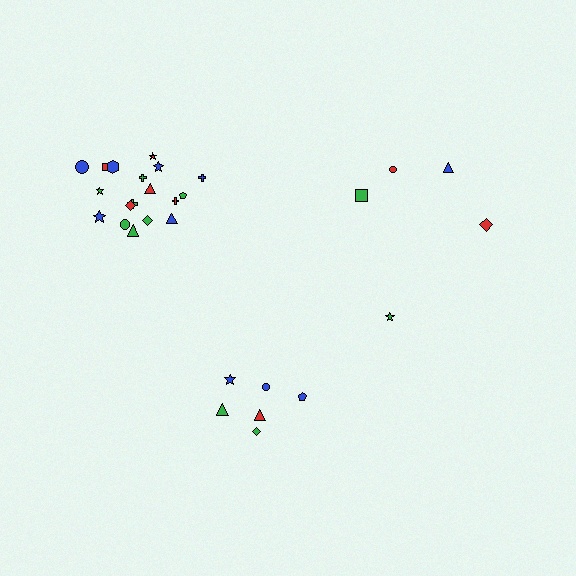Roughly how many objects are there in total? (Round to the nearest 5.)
Roughly 30 objects in total.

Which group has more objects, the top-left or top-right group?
The top-left group.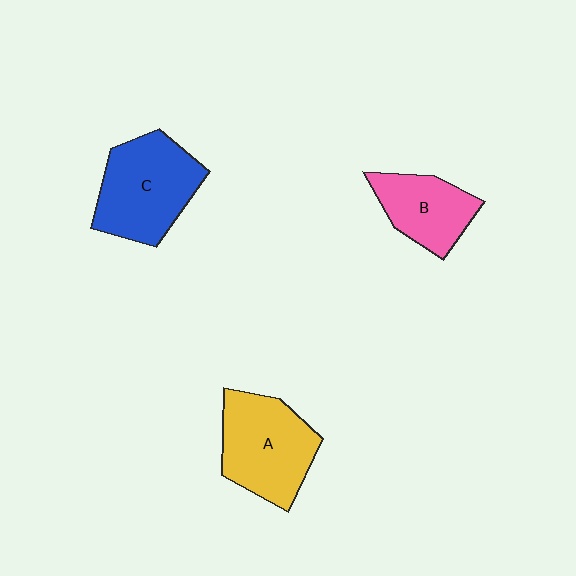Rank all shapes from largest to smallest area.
From largest to smallest: C (blue), A (yellow), B (pink).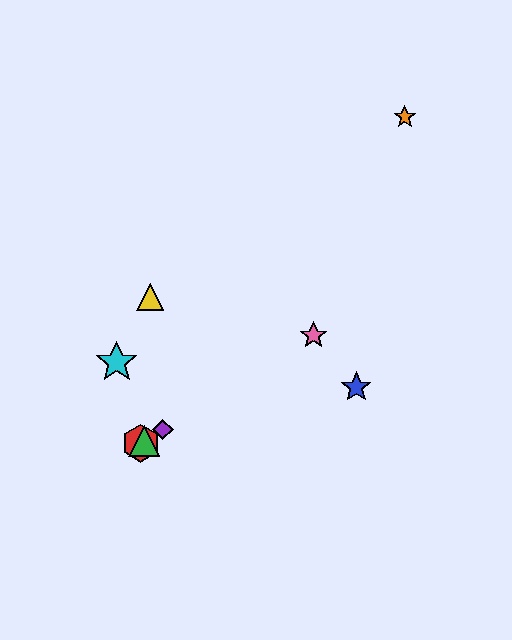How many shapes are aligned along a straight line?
4 shapes (the red hexagon, the green triangle, the purple diamond, the pink star) are aligned along a straight line.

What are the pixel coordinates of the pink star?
The pink star is at (313, 336).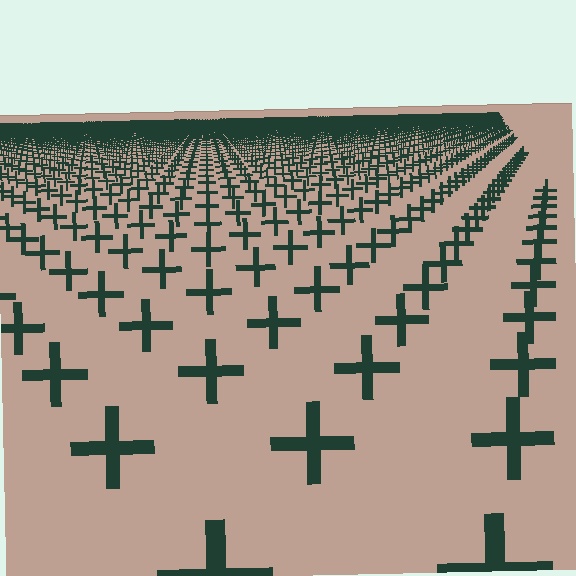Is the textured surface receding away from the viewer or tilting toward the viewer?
The surface is receding away from the viewer. Texture elements get smaller and denser toward the top.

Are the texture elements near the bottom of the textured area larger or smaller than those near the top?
Larger. Near the bottom, elements are closer to the viewer and appear at a bigger on-screen size.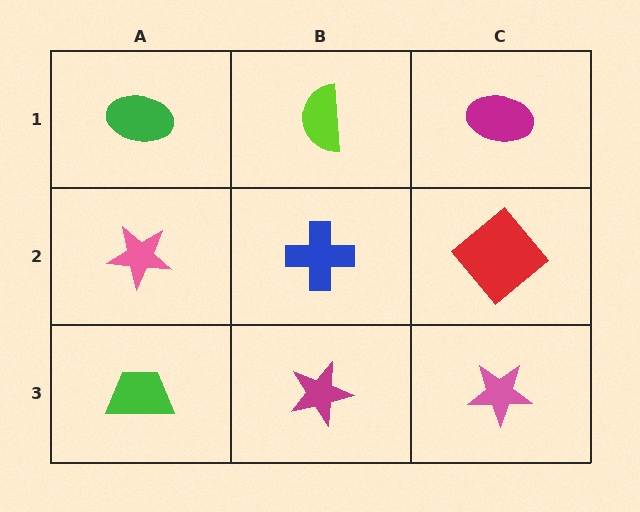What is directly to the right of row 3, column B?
A pink star.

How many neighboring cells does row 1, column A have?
2.